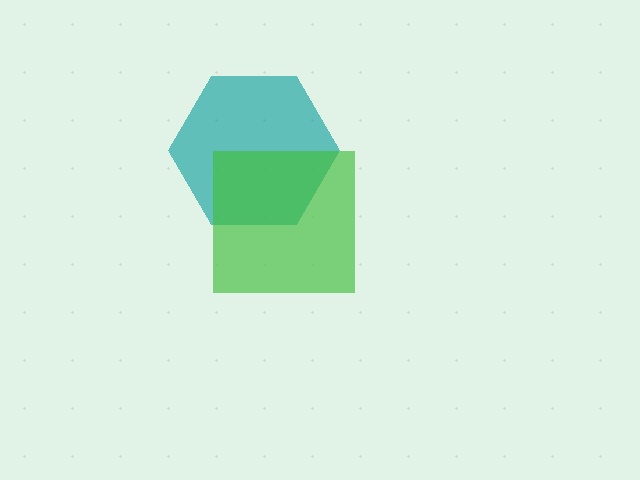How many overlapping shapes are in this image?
There are 2 overlapping shapes in the image.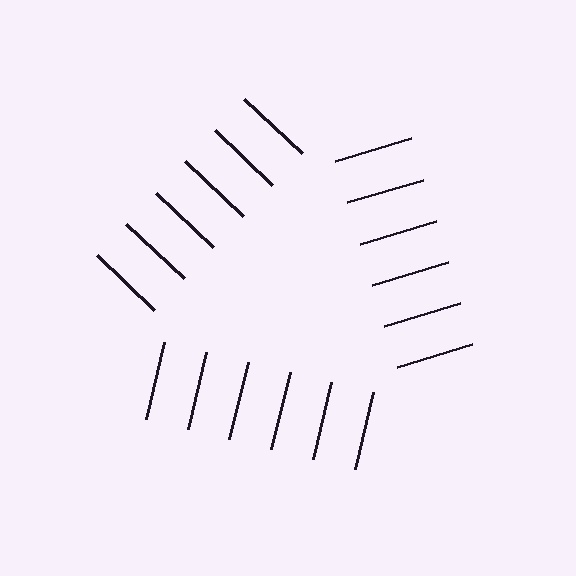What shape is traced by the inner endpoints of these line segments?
An illusory triangle — the line segments terminate on its edges but no continuous stroke is drawn.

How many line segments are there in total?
18 — 6 along each of the 3 edges.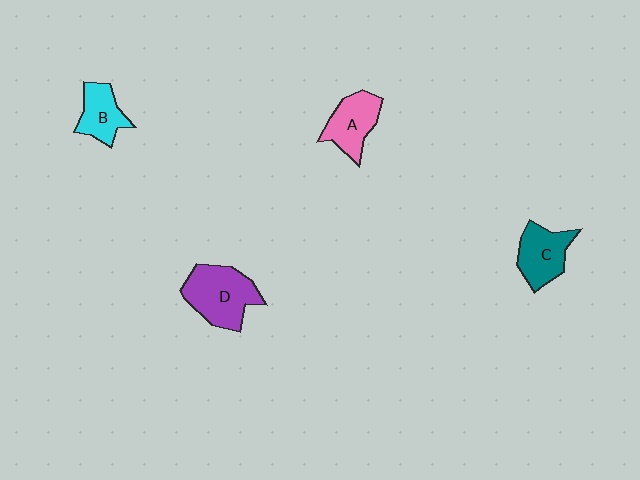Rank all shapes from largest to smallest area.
From largest to smallest: D (purple), C (teal), A (pink), B (cyan).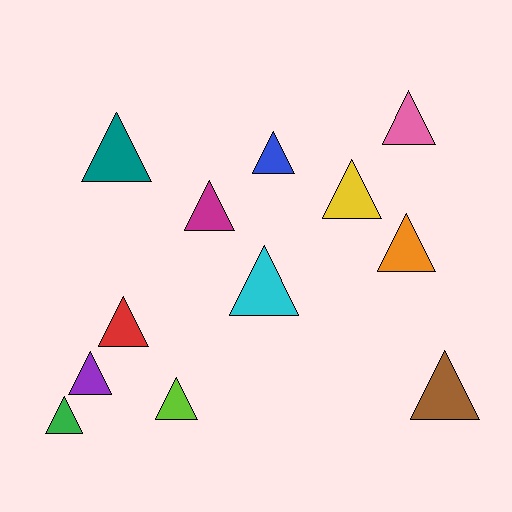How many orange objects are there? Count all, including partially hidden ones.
There is 1 orange object.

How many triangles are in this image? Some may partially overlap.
There are 12 triangles.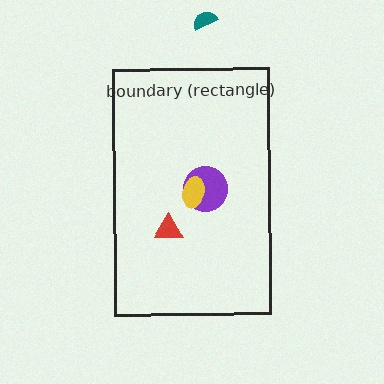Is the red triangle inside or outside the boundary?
Inside.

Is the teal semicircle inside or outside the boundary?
Outside.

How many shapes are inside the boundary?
3 inside, 1 outside.